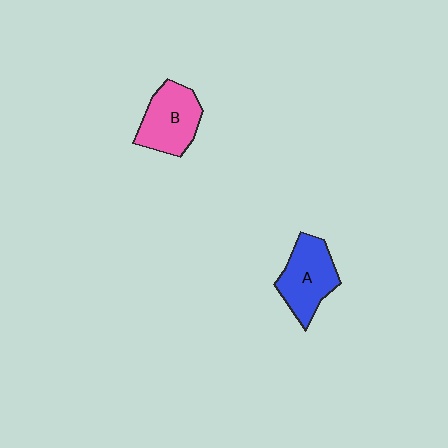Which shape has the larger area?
Shape A (blue).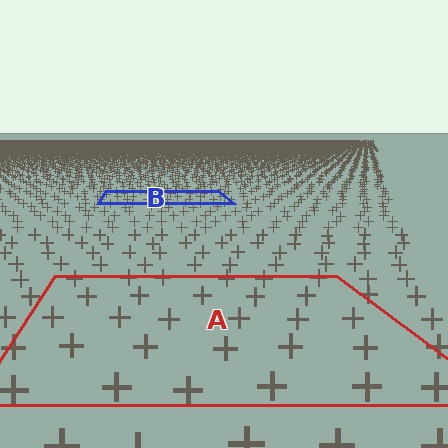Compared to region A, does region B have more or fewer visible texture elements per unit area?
Region B has more texture elements per unit area — they are packed more densely because it is farther away.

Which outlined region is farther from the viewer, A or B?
Region B is farther from the viewer — the texture elements inside it appear smaller and more densely packed.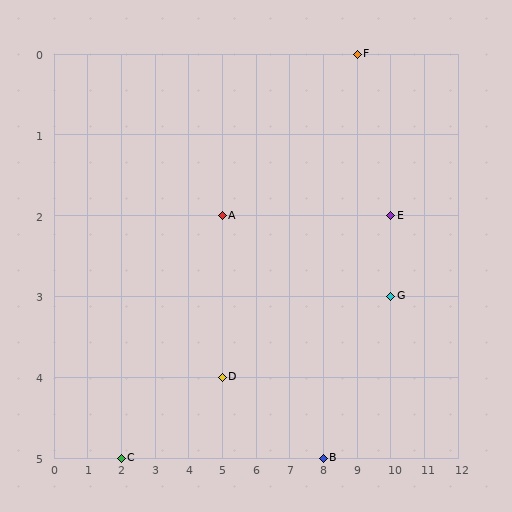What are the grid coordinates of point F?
Point F is at grid coordinates (9, 0).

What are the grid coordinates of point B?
Point B is at grid coordinates (8, 5).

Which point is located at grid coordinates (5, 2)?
Point A is at (5, 2).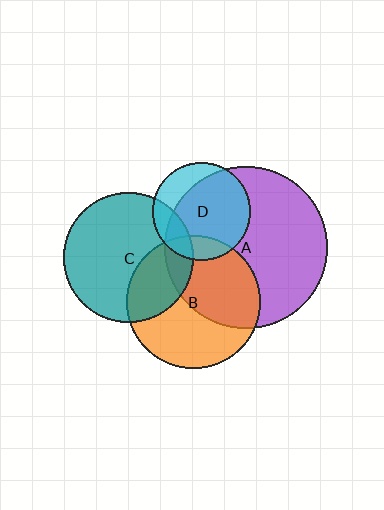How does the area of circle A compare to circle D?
Approximately 2.8 times.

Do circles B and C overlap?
Yes.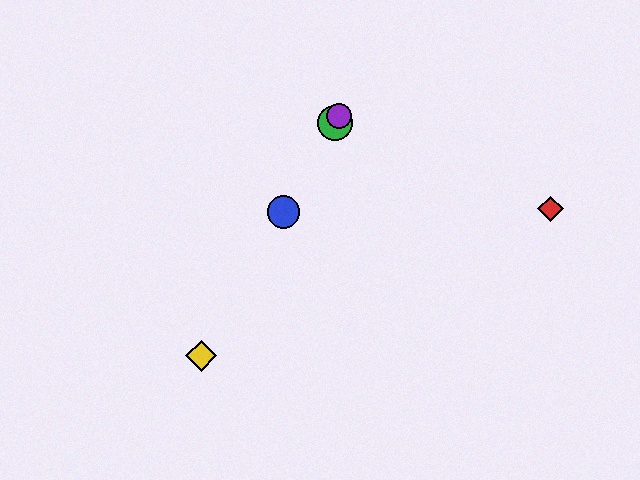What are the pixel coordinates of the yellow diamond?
The yellow diamond is at (201, 356).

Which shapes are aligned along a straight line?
The blue circle, the green circle, the yellow diamond, the purple circle are aligned along a straight line.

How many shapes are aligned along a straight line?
4 shapes (the blue circle, the green circle, the yellow diamond, the purple circle) are aligned along a straight line.